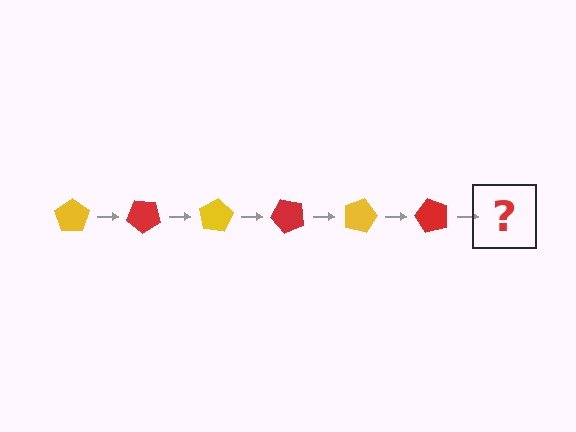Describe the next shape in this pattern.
It should be a yellow pentagon, rotated 240 degrees from the start.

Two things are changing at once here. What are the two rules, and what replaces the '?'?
The two rules are that it rotates 40 degrees each step and the color cycles through yellow and red. The '?' should be a yellow pentagon, rotated 240 degrees from the start.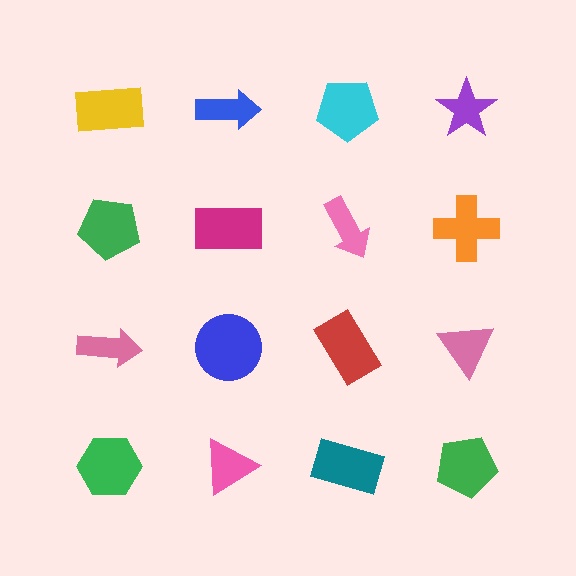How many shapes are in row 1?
4 shapes.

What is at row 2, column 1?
A green pentagon.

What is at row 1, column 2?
A blue arrow.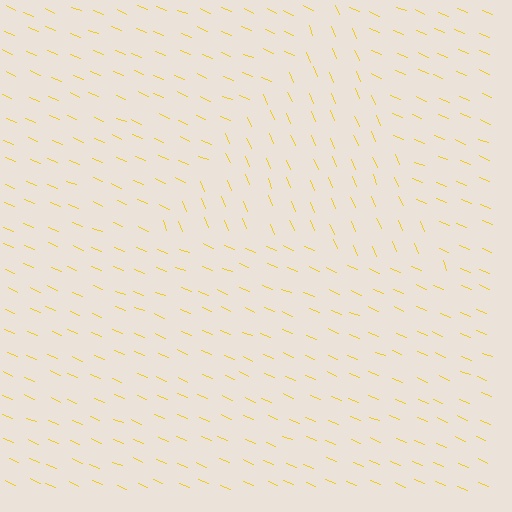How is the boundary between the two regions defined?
The boundary is defined purely by a change in line orientation (approximately 45 degrees difference). All lines are the same color and thickness.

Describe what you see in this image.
The image is filled with small yellow line segments. A triangle region in the image has lines oriented differently from the surrounding lines, creating a visible texture boundary.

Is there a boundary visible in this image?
Yes, there is a texture boundary formed by a change in line orientation.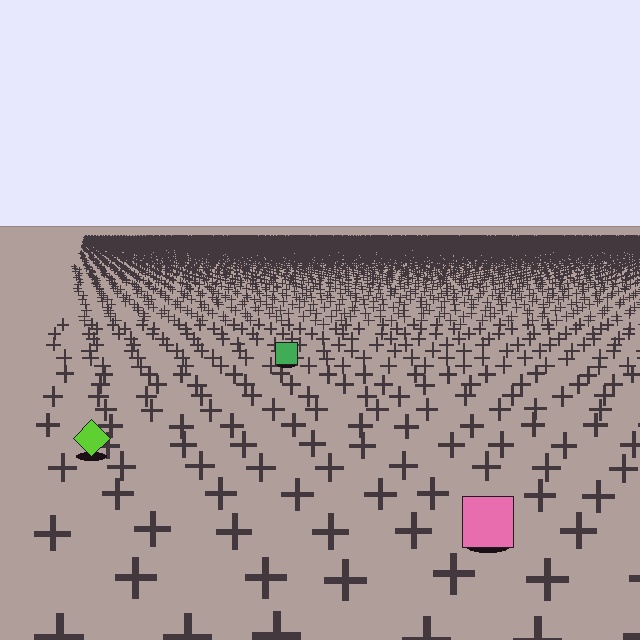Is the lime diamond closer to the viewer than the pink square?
No. The pink square is closer — you can tell from the texture gradient: the ground texture is coarser near it.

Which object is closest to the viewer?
The pink square is closest. The texture marks near it are larger and more spread out.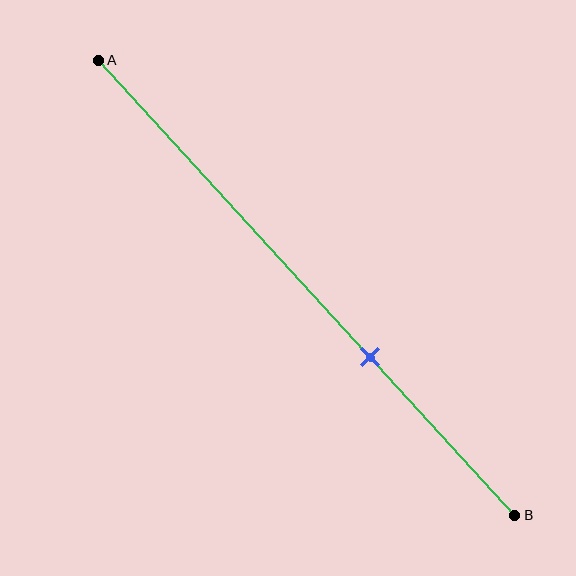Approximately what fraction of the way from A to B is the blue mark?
The blue mark is approximately 65% of the way from A to B.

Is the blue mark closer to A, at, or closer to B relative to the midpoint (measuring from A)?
The blue mark is closer to point B than the midpoint of segment AB.